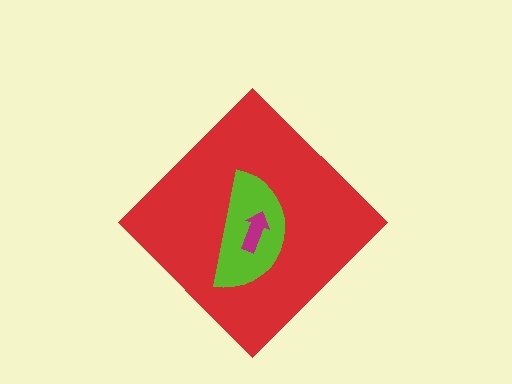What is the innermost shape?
The magenta arrow.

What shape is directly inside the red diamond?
The lime semicircle.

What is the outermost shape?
The red diamond.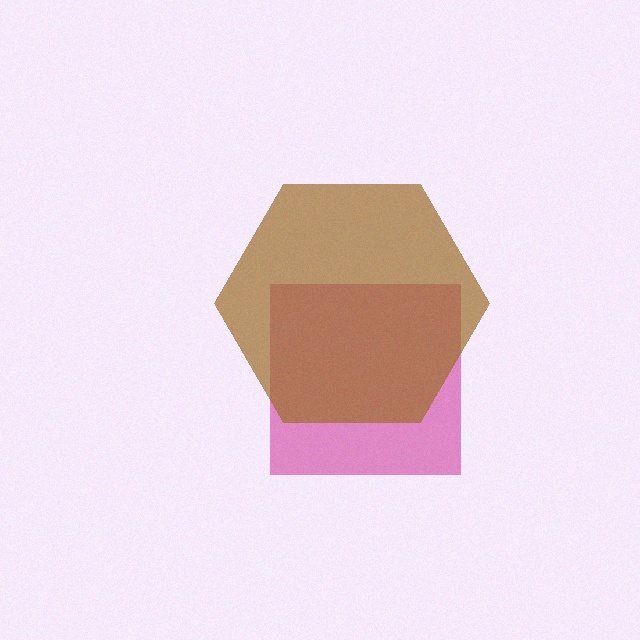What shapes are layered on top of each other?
The layered shapes are: a magenta square, a brown hexagon.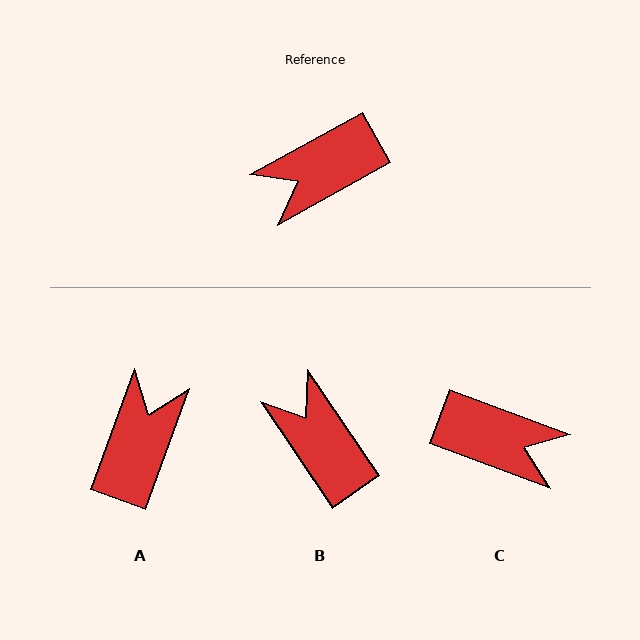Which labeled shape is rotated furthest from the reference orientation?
A, about 139 degrees away.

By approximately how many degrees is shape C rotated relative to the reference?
Approximately 131 degrees counter-clockwise.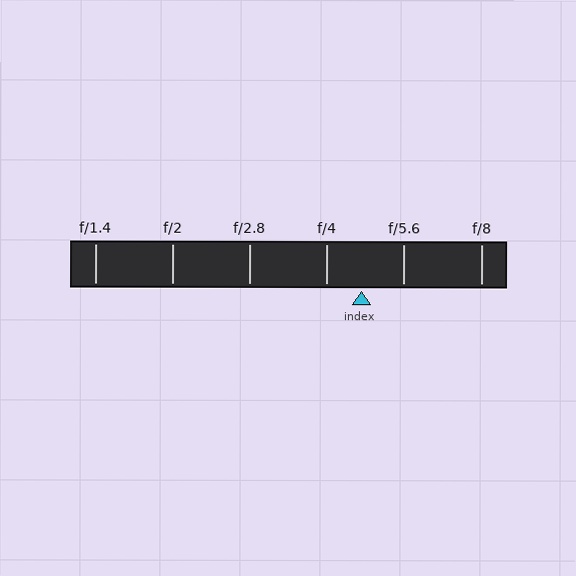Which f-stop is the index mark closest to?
The index mark is closest to f/4.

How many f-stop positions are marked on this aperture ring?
There are 6 f-stop positions marked.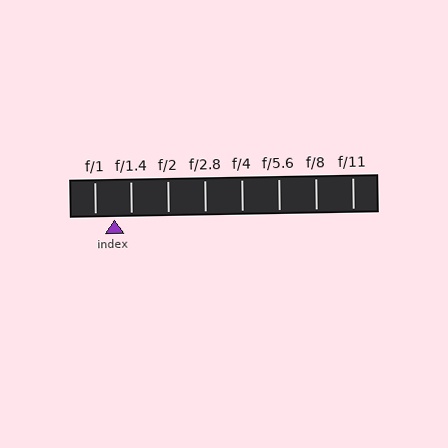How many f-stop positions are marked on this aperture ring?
There are 8 f-stop positions marked.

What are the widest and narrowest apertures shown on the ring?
The widest aperture shown is f/1 and the narrowest is f/11.